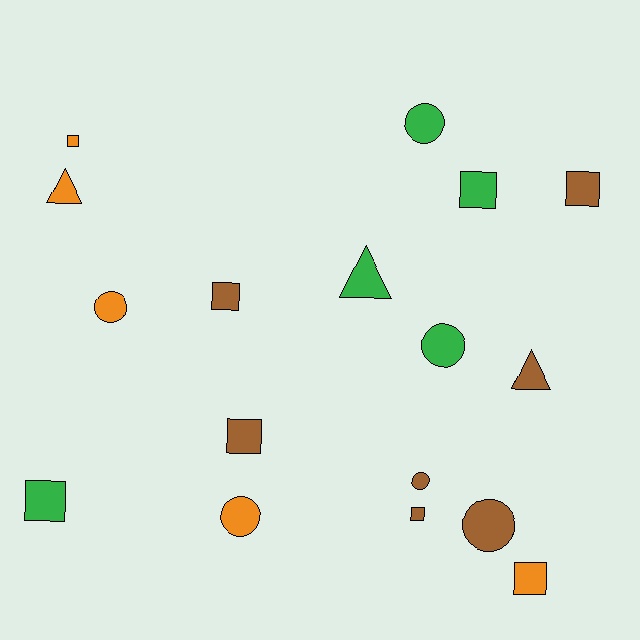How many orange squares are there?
There are 2 orange squares.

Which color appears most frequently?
Brown, with 7 objects.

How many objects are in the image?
There are 17 objects.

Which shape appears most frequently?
Square, with 8 objects.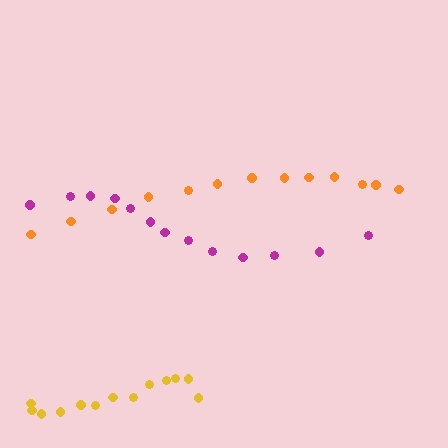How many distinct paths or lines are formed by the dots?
There are 3 distinct paths.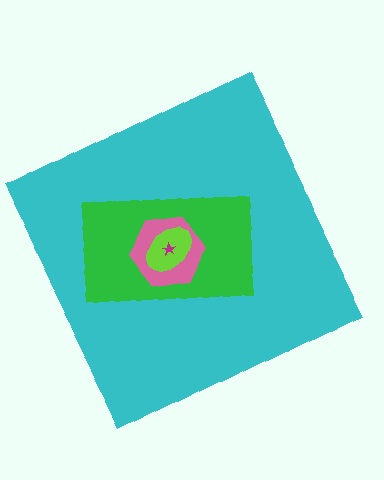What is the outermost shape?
The cyan square.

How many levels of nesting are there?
5.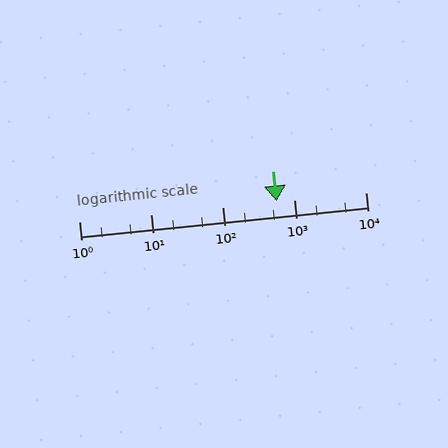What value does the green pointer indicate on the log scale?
The pointer indicates approximately 570.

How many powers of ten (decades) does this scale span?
The scale spans 4 decades, from 1 to 10000.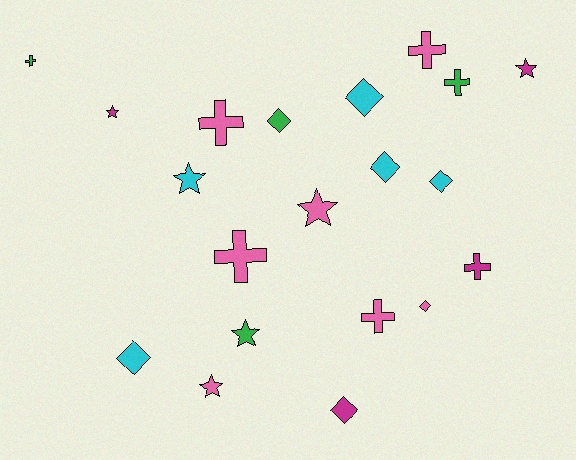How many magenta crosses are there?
There is 1 magenta cross.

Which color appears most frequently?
Pink, with 7 objects.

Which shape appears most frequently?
Cross, with 7 objects.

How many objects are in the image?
There are 20 objects.